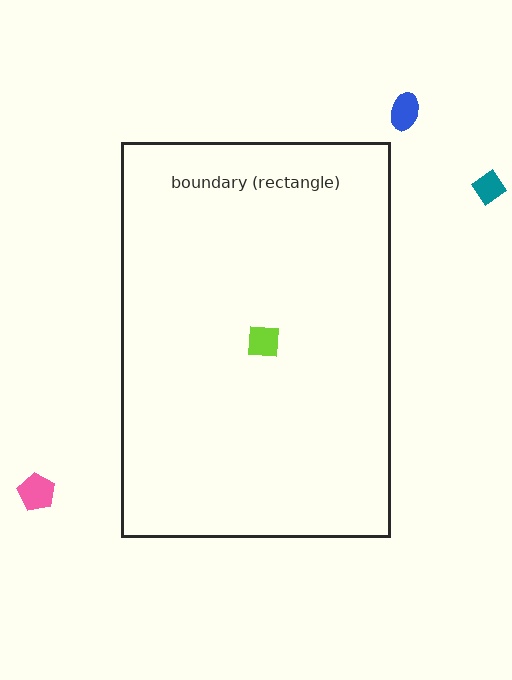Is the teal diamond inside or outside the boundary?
Outside.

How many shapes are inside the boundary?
1 inside, 3 outside.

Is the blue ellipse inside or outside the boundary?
Outside.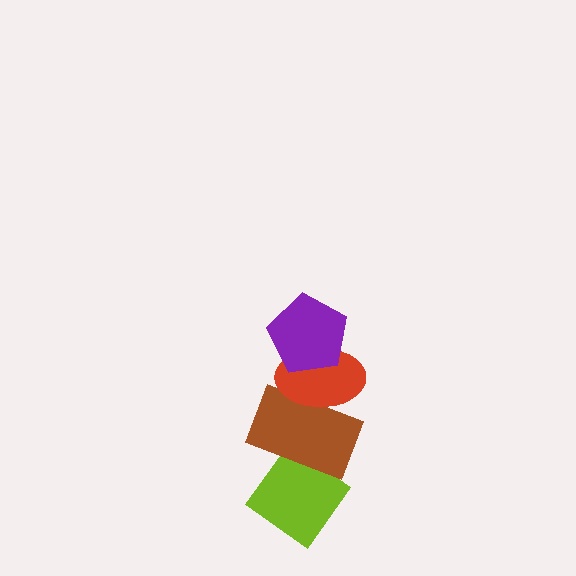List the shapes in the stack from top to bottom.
From top to bottom: the purple pentagon, the red ellipse, the brown rectangle, the lime diamond.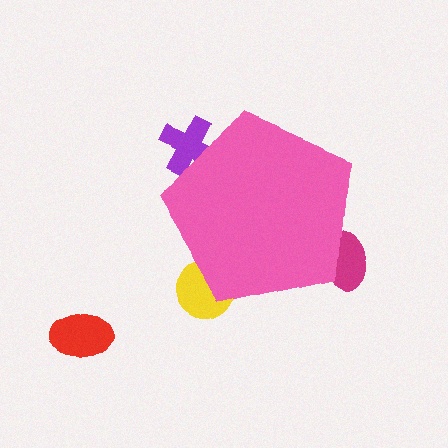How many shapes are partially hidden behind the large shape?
3 shapes are partially hidden.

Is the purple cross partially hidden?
Yes, the purple cross is partially hidden behind the pink pentagon.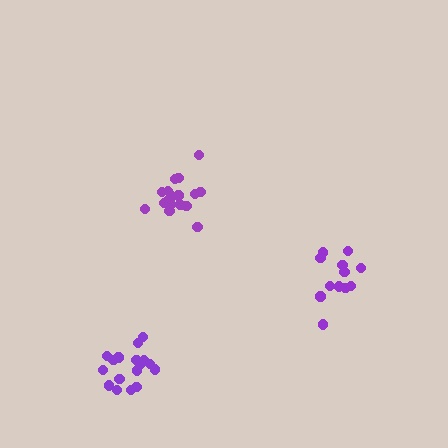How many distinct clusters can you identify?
There are 3 distinct clusters.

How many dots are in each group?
Group 1: 12 dots, Group 2: 18 dots, Group 3: 17 dots (47 total).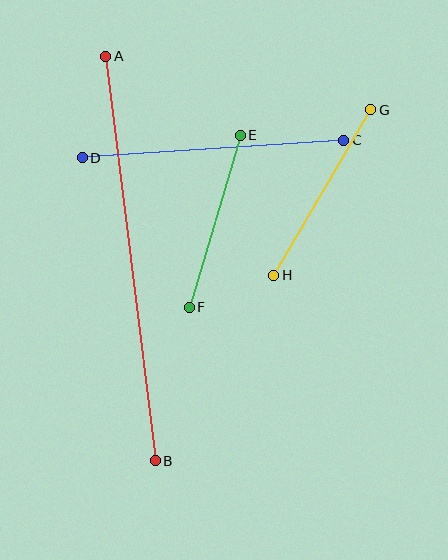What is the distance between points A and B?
The distance is approximately 408 pixels.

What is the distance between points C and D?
The distance is approximately 262 pixels.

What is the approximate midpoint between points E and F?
The midpoint is at approximately (215, 221) pixels.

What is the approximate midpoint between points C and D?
The midpoint is at approximately (213, 149) pixels.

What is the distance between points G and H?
The distance is approximately 192 pixels.